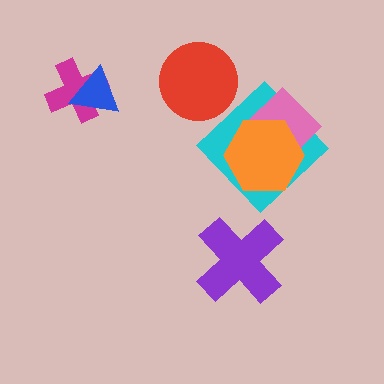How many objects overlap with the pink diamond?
2 objects overlap with the pink diamond.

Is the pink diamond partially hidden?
Yes, it is partially covered by another shape.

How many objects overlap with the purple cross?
0 objects overlap with the purple cross.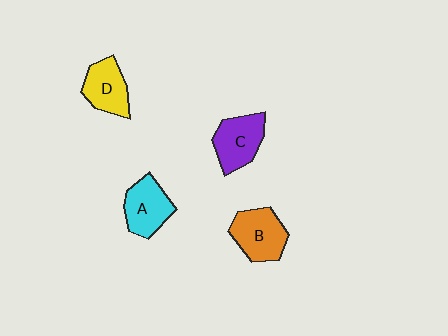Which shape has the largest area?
Shape B (orange).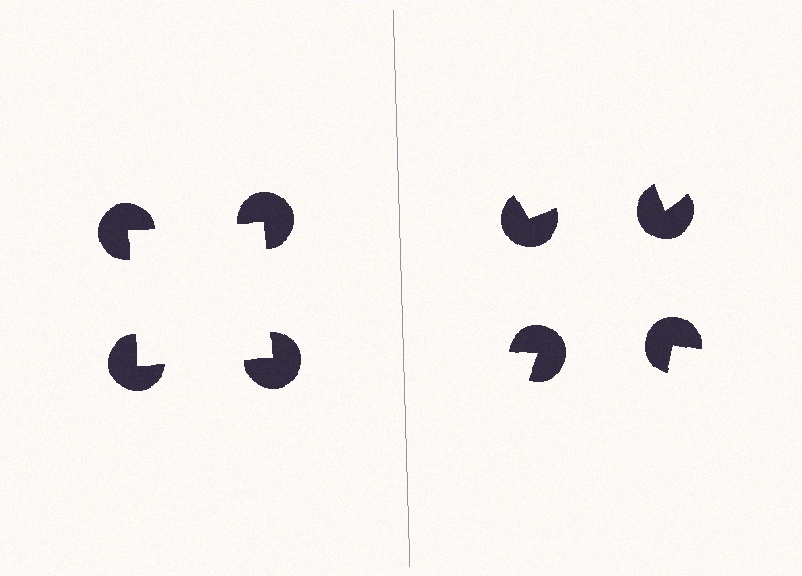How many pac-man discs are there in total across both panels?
8 — 4 on each side.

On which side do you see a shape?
An illusory square appears on the left side. On the right side the wedge cuts are rotated, so no coherent shape forms.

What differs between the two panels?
The pac-man discs are positioned identically on both sides; only the wedge orientations differ. On the left they align to a square; on the right they are misaligned.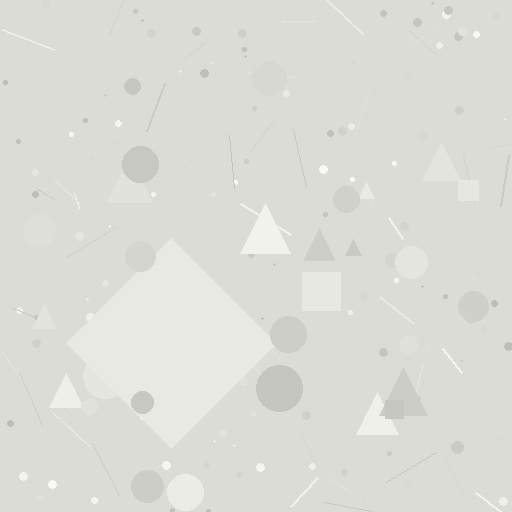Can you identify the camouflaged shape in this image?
The camouflaged shape is a diamond.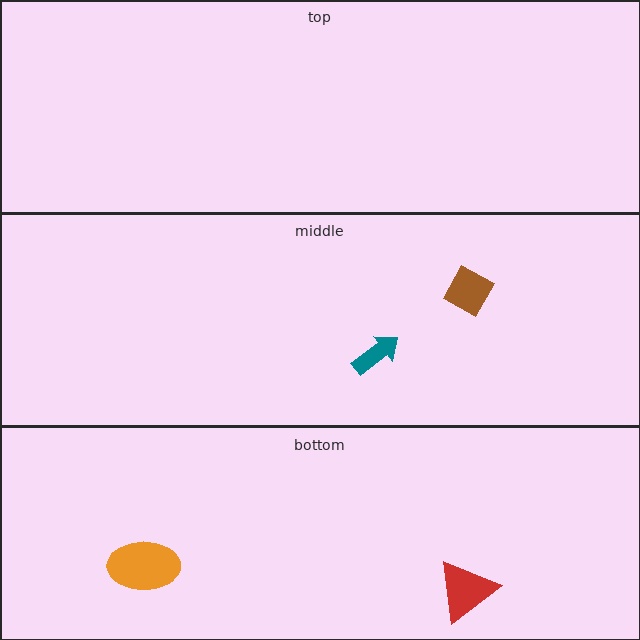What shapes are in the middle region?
The teal arrow, the brown diamond.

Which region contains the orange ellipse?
The bottom region.